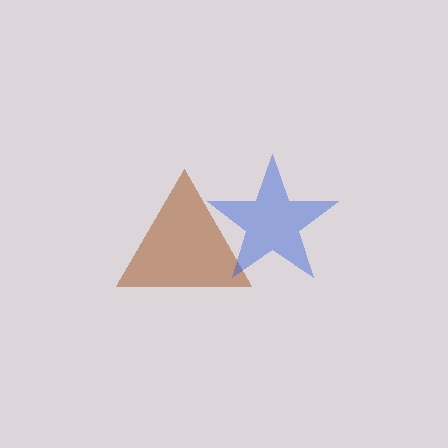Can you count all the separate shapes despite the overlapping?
Yes, there are 2 separate shapes.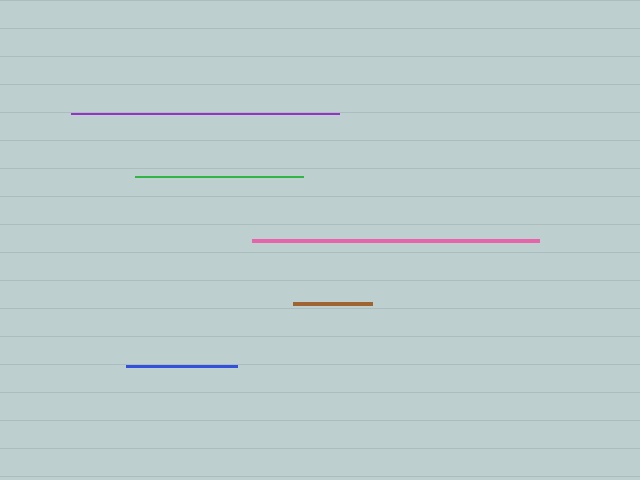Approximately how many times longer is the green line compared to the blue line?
The green line is approximately 1.5 times the length of the blue line.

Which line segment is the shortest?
The brown line is the shortest at approximately 80 pixels.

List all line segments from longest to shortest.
From longest to shortest: pink, purple, green, blue, brown.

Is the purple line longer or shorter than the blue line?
The purple line is longer than the blue line.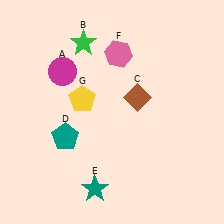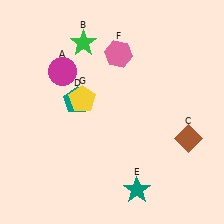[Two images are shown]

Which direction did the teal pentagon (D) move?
The teal pentagon (D) moved up.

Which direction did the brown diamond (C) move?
The brown diamond (C) moved right.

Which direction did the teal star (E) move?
The teal star (E) moved right.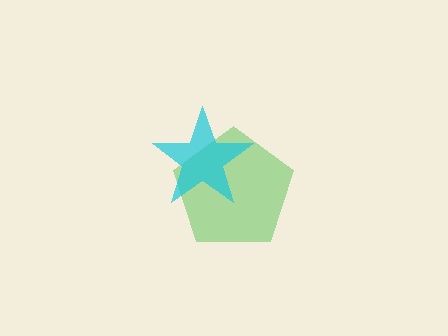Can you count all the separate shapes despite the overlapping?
Yes, there are 2 separate shapes.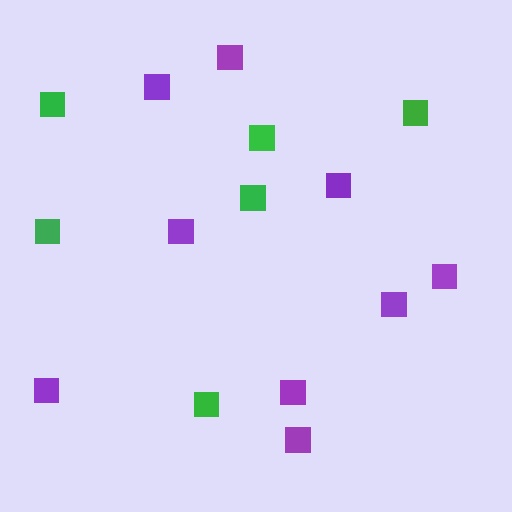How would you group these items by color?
There are 2 groups: one group of purple squares (9) and one group of green squares (6).